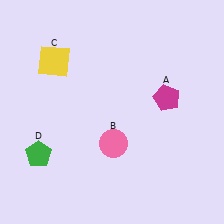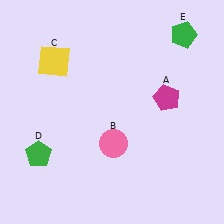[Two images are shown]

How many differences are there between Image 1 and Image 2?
There is 1 difference between the two images.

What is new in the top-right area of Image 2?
A green pentagon (E) was added in the top-right area of Image 2.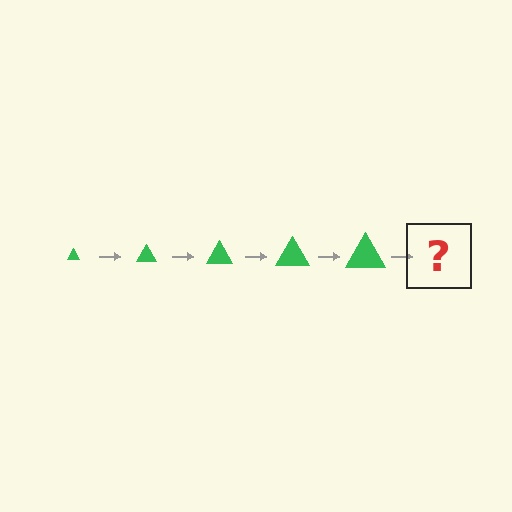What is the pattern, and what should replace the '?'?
The pattern is that the triangle gets progressively larger each step. The '?' should be a green triangle, larger than the previous one.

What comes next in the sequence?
The next element should be a green triangle, larger than the previous one.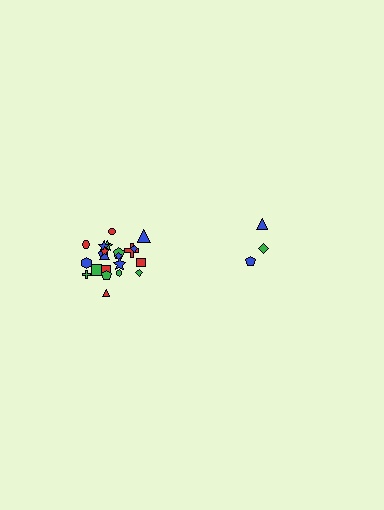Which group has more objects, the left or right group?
The left group.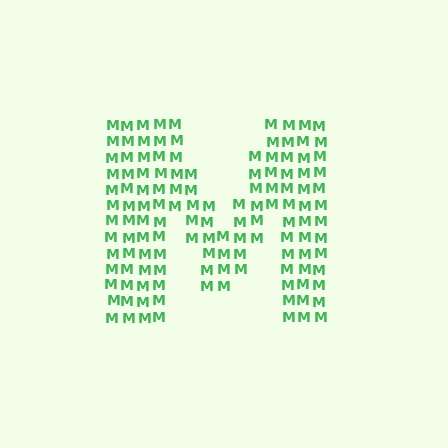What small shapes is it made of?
It is made of small letter M's.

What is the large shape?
The large shape is the letter M.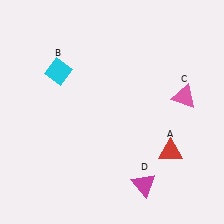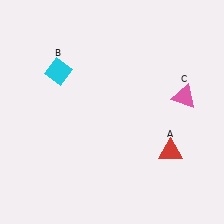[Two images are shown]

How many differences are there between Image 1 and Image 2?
There is 1 difference between the two images.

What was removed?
The magenta triangle (D) was removed in Image 2.